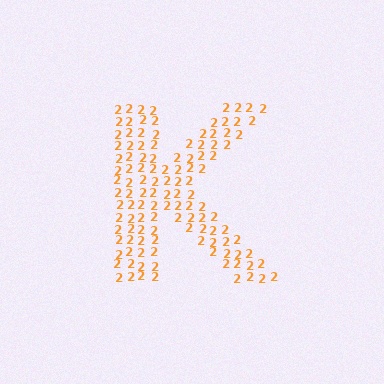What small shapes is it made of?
It is made of small digit 2's.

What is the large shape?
The large shape is the letter K.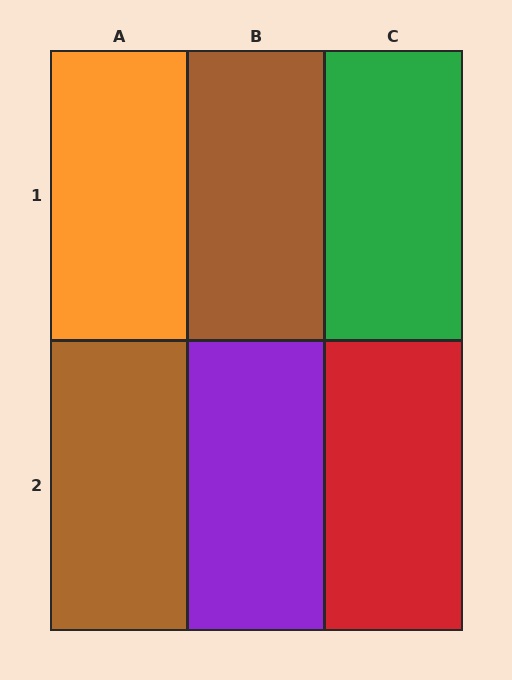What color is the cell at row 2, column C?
Red.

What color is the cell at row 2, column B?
Purple.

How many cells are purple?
1 cell is purple.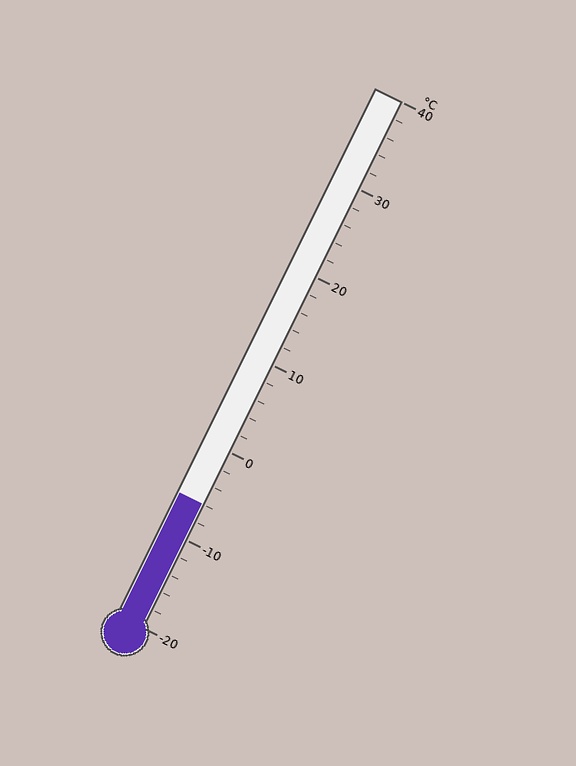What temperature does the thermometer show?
The thermometer shows approximately -6°C.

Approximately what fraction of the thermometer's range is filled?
The thermometer is filled to approximately 25% of its range.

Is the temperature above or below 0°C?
The temperature is below 0°C.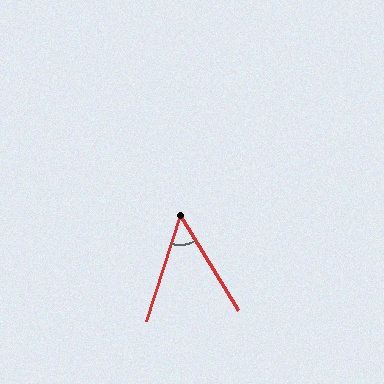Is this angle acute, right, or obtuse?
It is acute.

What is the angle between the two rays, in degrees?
Approximately 49 degrees.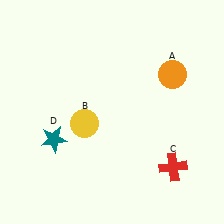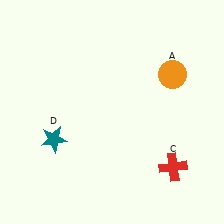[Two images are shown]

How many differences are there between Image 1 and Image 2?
There is 1 difference between the two images.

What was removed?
The yellow circle (B) was removed in Image 2.